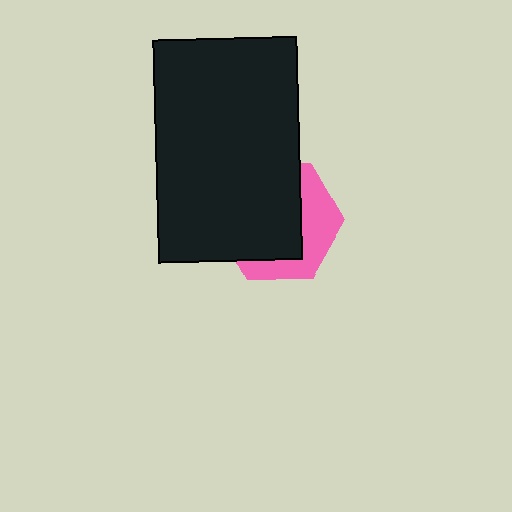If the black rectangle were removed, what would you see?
You would see the complete pink hexagon.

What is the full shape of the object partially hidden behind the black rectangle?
The partially hidden object is a pink hexagon.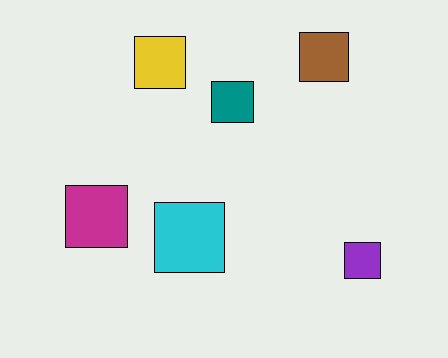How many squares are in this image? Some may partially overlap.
There are 6 squares.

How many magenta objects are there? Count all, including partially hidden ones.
There is 1 magenta object.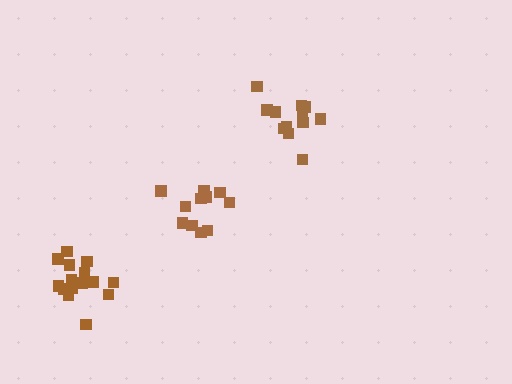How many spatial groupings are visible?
There are 3 spatial groupings.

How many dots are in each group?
Group 1: 11 dots, Group 2: 15 dots, Group 3: 12 dots (38 total).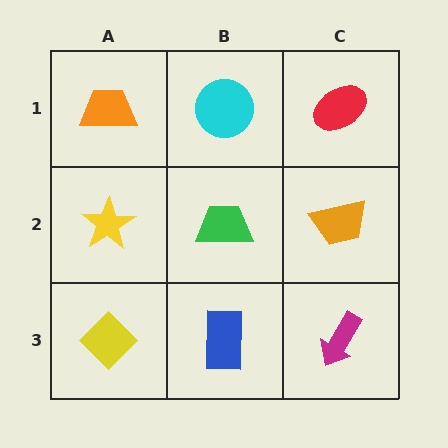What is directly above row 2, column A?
An orange trapezoid.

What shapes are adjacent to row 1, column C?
An orange trapezoid (row 2, column C), a cyan circle (row 1, column B).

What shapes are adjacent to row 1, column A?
A yellow star (row 2, column A), a cyan circle (row 1, column B).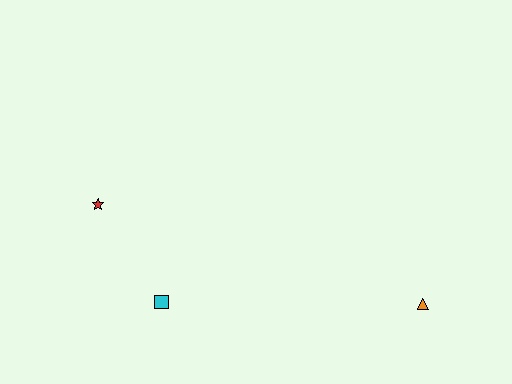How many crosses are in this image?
There are no crosses.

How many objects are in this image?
There are 3 objects.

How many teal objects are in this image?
There are no teal objects.